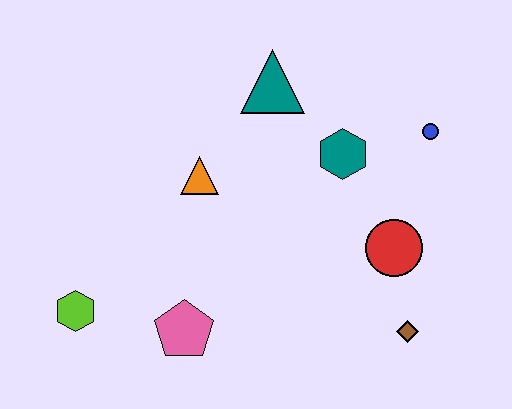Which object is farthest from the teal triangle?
The lime hexagon is farthest from the teal triangle.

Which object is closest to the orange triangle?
The teal triangle is closest to the orange triangle.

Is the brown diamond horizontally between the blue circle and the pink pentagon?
Yes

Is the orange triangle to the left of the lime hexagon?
No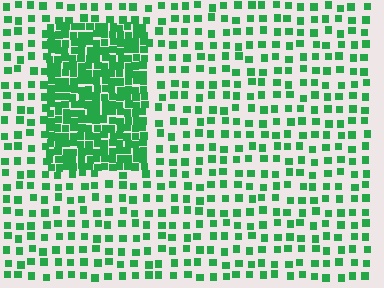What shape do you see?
I see a rectangle.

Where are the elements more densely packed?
The elements are more densely packed inside the rectangle boundary.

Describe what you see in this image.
The image contains small green elements arranged at two different densities. A rectangle-shaped region is visible where the elements are more densely packed than the surrounding area.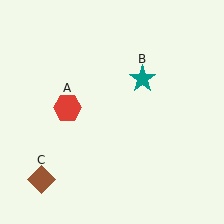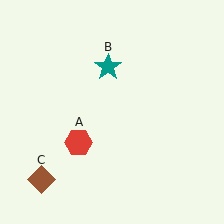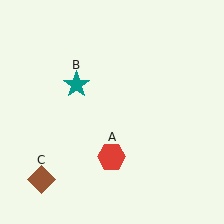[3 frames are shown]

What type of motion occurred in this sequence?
The red hexagon (object A), teal star (object B) rotated counterclockwise around the center of the scene.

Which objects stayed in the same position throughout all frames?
Brown diamond (object C) remained stationary.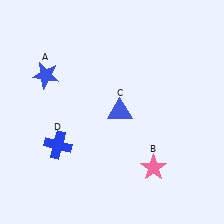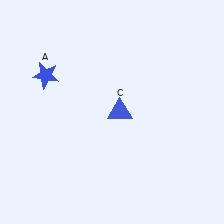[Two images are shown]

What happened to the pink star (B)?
The pink star (B) was removed in Image 2. It was in the bottom-right area of Image 1.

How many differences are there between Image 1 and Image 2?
There are 2 differences between the two images.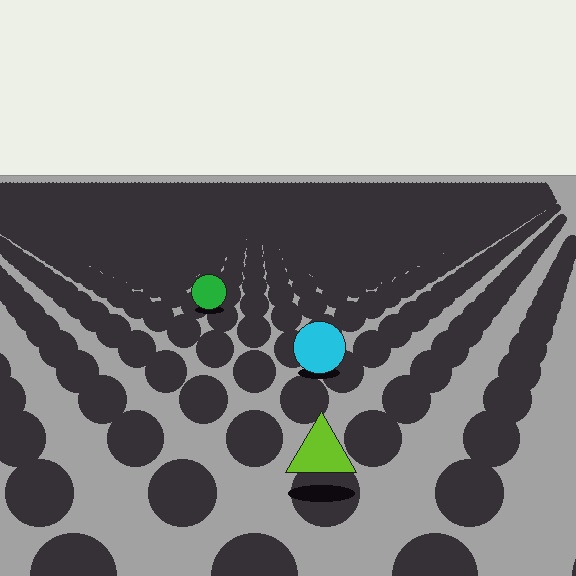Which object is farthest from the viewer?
The green circle is farthest from the viewer. It appears smaller and the ground texture around it is denser.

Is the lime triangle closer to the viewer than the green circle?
Yes. The lime triangle is closer — you can tell from the texture gradient: the ground texture is coarser near it.